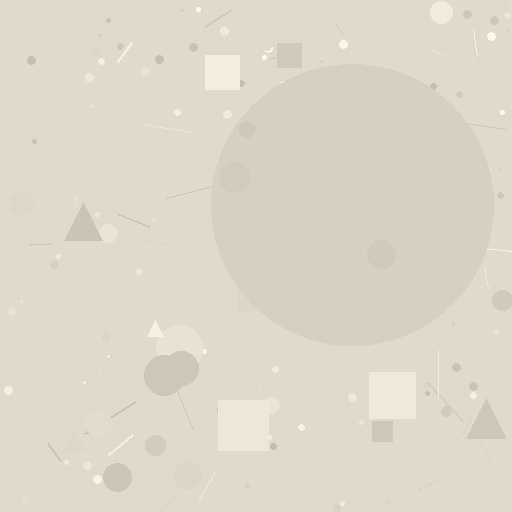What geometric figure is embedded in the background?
A circle is embedded in the background.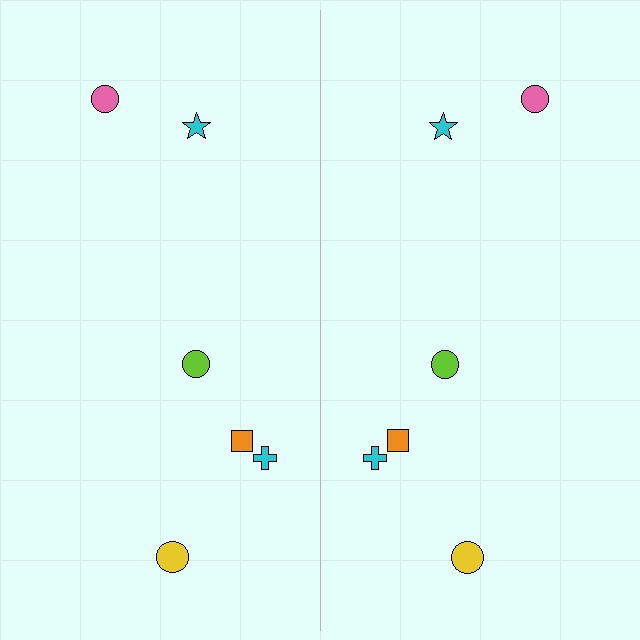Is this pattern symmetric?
Yes, this pattern has bilateral (reflection) symmetry.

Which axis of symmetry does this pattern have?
The pattern has a vertical axis of symmetry running through the center of the image.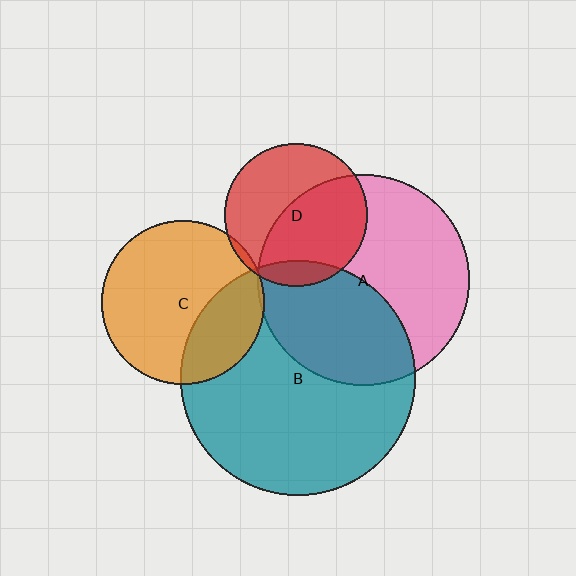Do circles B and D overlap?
Yes.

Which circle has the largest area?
Circle B (teal).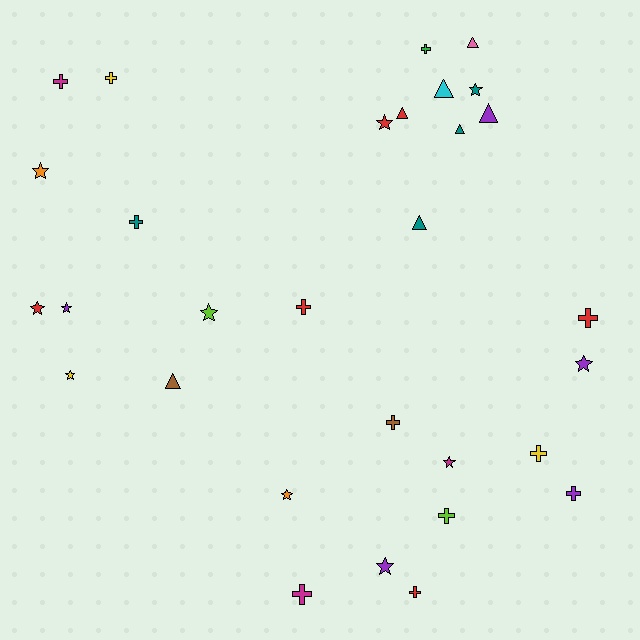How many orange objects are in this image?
There are 2 orange objects.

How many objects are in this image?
There are 30 objects.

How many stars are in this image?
There are 11 stars.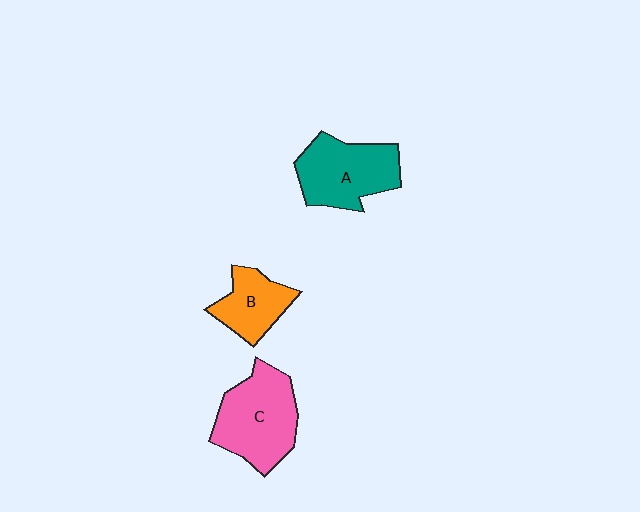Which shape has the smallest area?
Shape B (orange).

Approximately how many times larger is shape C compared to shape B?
Approximately 1.7 times.